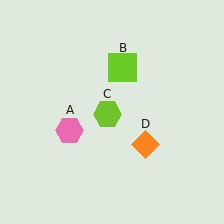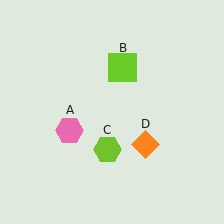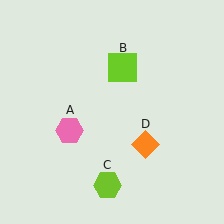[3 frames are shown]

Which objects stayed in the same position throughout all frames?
Pink hexagon (object A) and lime square (object B) and orange diamond (object D) remained stationary.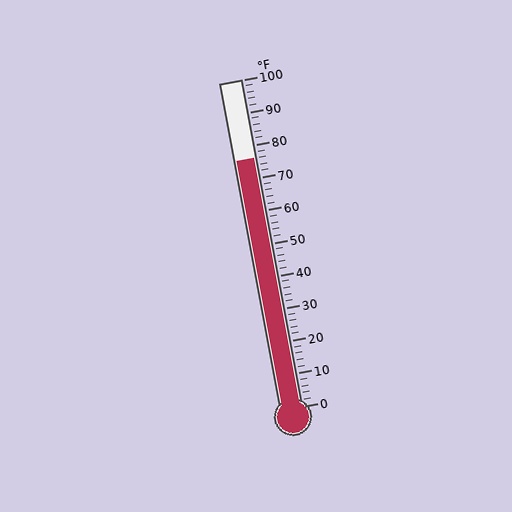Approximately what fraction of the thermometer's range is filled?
The thermometer is filled to approximately 75% of its range.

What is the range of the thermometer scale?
The thermometer scale ranges from 0°F to 100°F.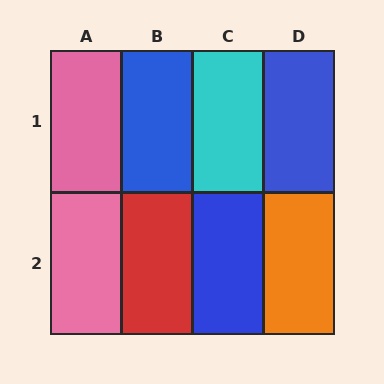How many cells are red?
1 cell is red.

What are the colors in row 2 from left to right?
Pink, red, blue, orange.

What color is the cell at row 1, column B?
Blue.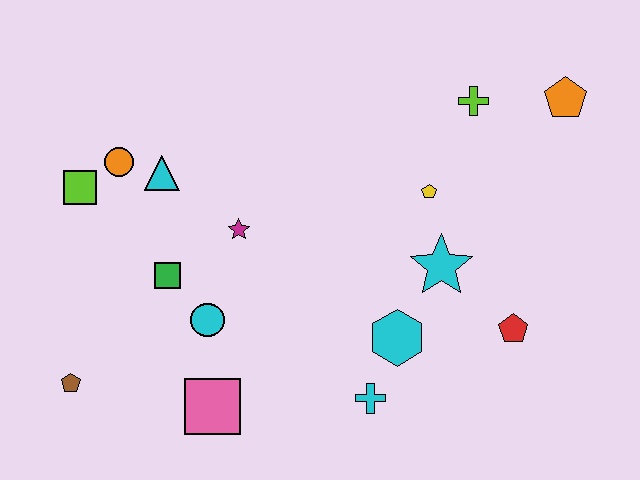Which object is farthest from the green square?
The orange pentagon is farthest from the green square.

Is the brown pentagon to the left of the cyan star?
Yes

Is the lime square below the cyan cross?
No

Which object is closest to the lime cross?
The orange pentagon is closest to the lime cross.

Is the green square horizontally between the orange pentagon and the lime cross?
No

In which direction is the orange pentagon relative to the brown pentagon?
The orange pentagon is to the right of the brown pentagon.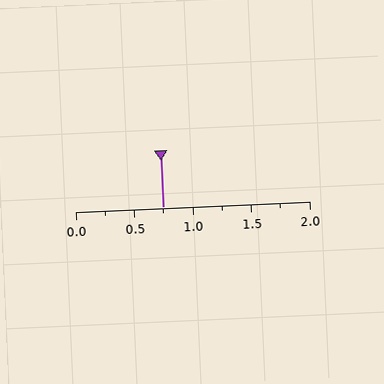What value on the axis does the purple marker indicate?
The marker indicates approximately 0.75.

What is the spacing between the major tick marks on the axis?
The major ticks are spaced 0.5 apart.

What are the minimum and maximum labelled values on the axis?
The axis runs from 0.0 to 2.0.